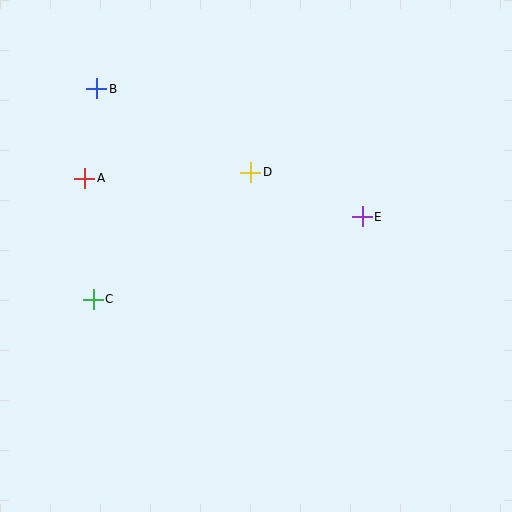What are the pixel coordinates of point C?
Point C is at (93, 299).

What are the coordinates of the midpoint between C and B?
The midpoint between C and B is at (95, 194).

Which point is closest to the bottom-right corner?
Point E is closest to the bottom-right corner.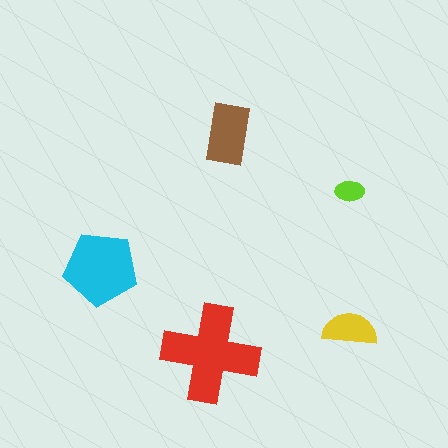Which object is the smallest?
The lime ellipse.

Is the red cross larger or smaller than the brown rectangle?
Larger.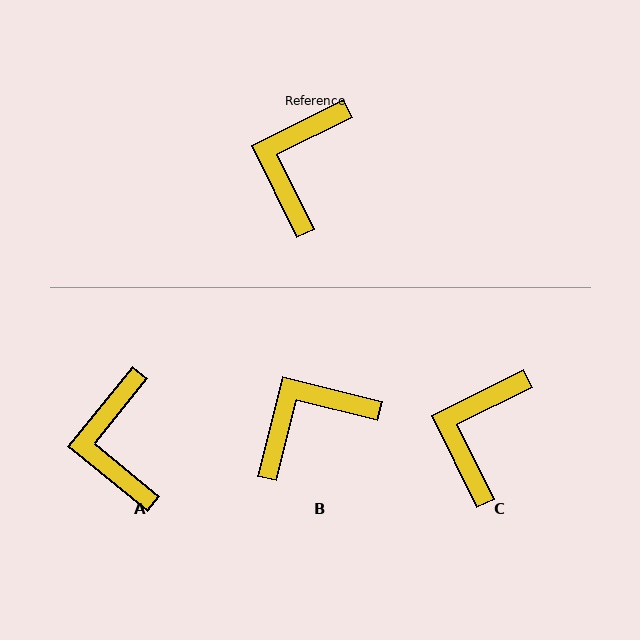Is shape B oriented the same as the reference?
No, it is off by about 40 degrees.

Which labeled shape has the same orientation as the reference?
C.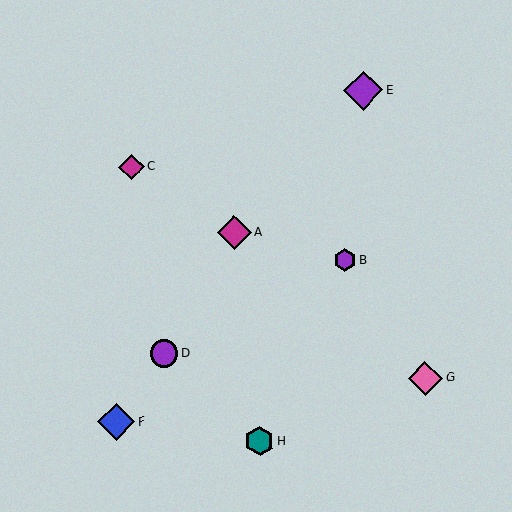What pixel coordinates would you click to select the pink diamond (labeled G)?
Click at (425, 378) to select the pink diamond G.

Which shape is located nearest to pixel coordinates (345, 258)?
The purple hexagon (labeled B) at (345, 260) is nearest to that location.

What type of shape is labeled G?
Shape G is a pink diamond.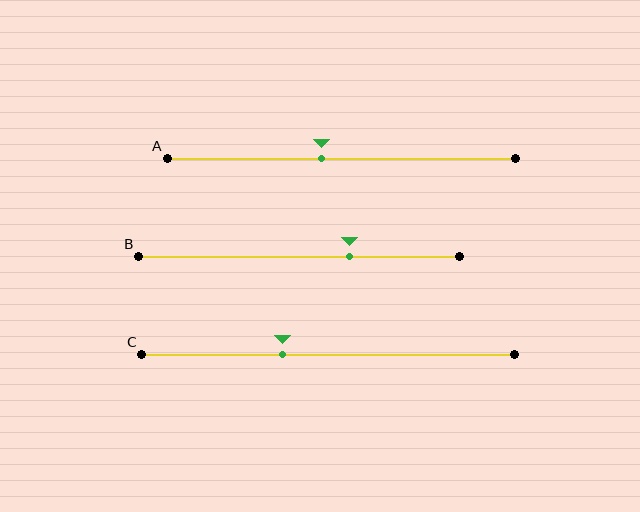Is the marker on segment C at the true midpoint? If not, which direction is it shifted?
No, the marker on segment C is shifted to the left by about 12% of the segment length.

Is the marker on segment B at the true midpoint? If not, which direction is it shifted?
No, the marker on segment B is shifted to the right by about 16% of the segment length.